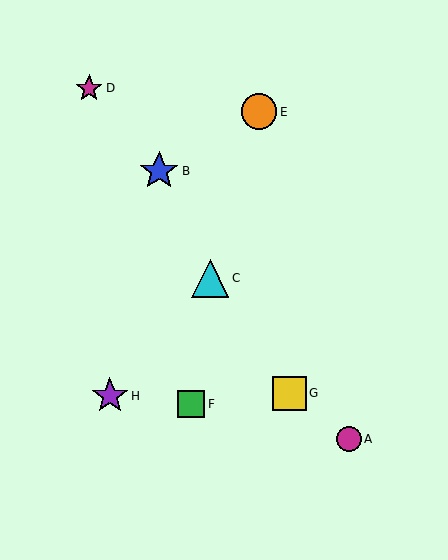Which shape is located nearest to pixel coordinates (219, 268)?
The cyan triangle (labeled C) at (210, 278) is nearest to that location.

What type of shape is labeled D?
Shape D is a magenta star.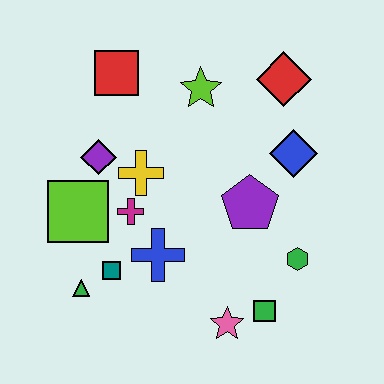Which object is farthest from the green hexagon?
The red square is farthest from the green hexagon.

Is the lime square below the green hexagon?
No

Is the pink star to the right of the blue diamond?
No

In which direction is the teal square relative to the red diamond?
The teal square is below the red diamond.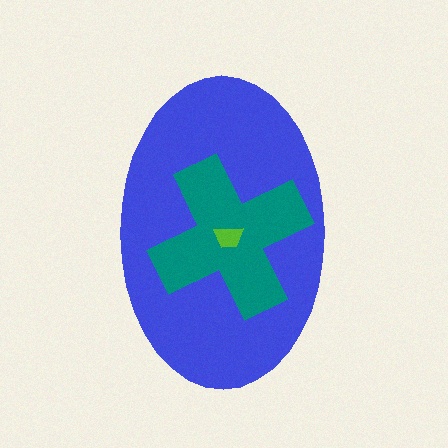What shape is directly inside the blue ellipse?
The teal cross.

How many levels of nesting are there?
3.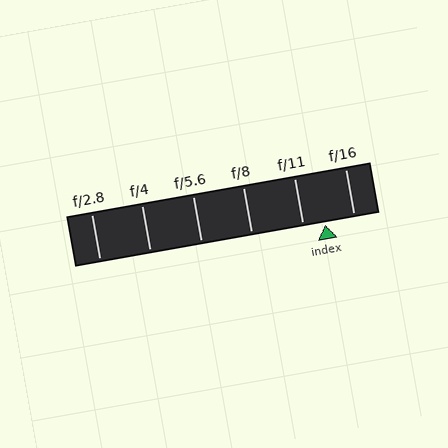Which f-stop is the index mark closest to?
The index mark is closest to f/11.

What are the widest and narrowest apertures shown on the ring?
The widest aperture shown is f/2.8 and the narrowest is f/16.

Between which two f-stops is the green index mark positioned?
The index mark is between f/11 and f/16.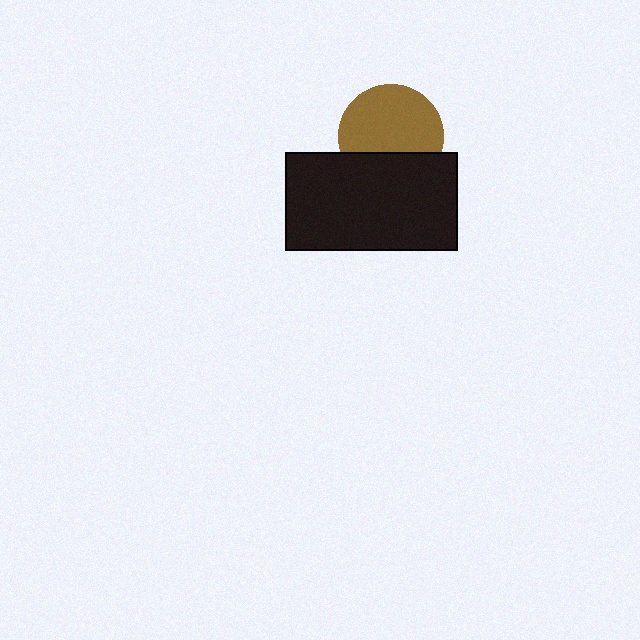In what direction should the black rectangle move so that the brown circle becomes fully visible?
The black rectangle should move down. That is the shortest direction to clear the overlap and leave the brown circle fully visible.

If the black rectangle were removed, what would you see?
You would see the complete brown circle.